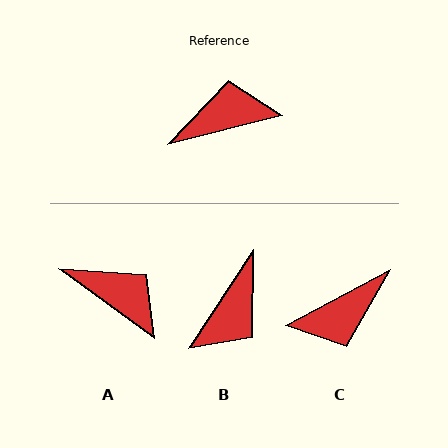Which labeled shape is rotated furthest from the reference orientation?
C, about 166 degrees away.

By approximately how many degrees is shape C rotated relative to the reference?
Approximately 166 degrees clockwise.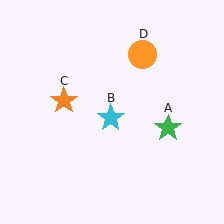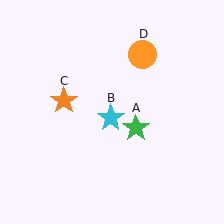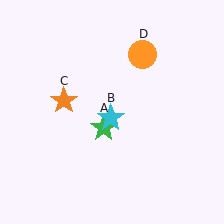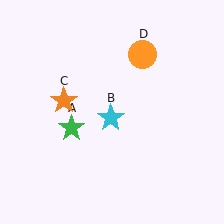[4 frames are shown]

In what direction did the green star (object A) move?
The green star (object A) moved left.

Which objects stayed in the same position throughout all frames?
Cyan star (object B) and orange star (object C) and orange circle (object D) remained stationary.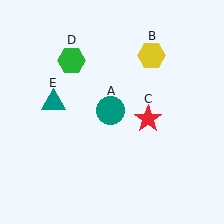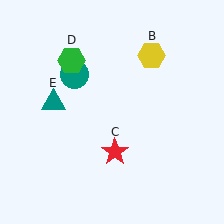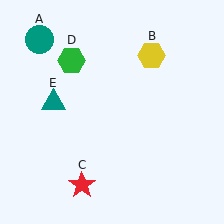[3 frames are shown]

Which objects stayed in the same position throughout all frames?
Yellow hexagon (object B) and green hexagon (object D) and teal triangle (object E) remained stationary.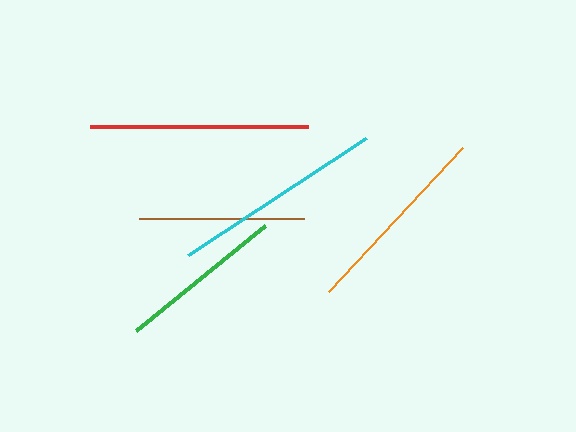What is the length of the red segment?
The red segment is approximately 218 pixels long.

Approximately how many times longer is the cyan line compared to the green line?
The cyan line is approximately 1.3 times the length of the green line.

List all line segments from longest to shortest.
From longest to shortest: red, cyan, orange, green, brown.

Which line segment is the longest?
The red line is the longest at approximately 218 pixels.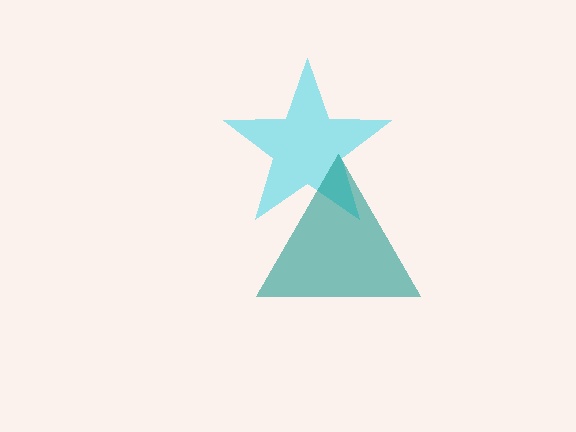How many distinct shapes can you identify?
There are 2 distinct shapes: a cyan star, a teal triangle.